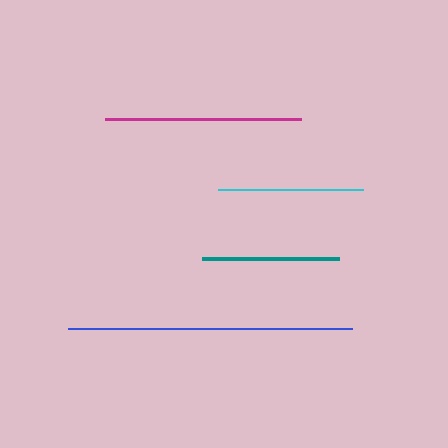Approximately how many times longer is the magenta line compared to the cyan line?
The magenta line is approximately 1.4 times the length of the cyan line.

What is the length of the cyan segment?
The cyan segment is approximately 145 pixels long.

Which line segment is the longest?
The blue line is the longest at approximately 284 pixels.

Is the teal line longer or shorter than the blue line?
The blue line is longer than the teal line.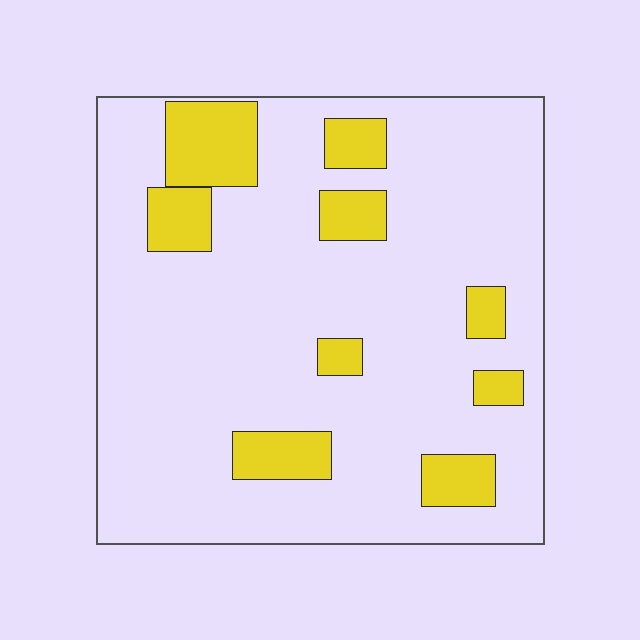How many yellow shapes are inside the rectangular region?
9.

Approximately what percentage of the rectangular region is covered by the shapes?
Approximately 15%.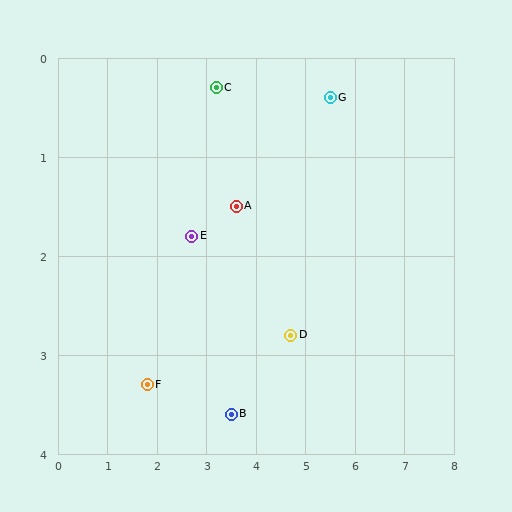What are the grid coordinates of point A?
Point A is at approximately (3.6, 1.5).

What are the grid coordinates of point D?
Point D is at approximately (4.7, 2.8).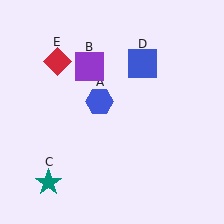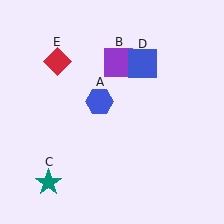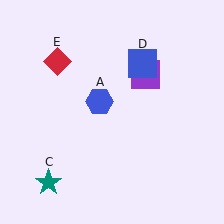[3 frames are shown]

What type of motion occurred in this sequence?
The purple square (object B) rotated clockwise around the center of the scene.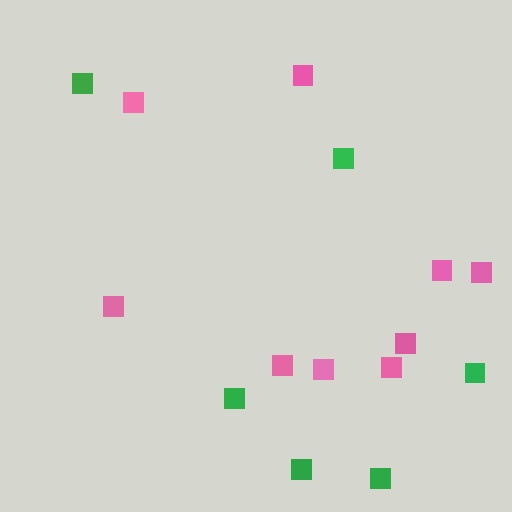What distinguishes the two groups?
There are 2 groups: one group of green squares (6) and one group of pink squares (9).